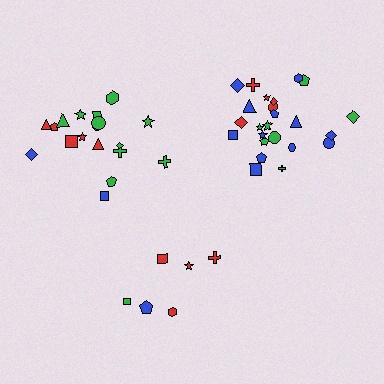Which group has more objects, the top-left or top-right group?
The top-right group.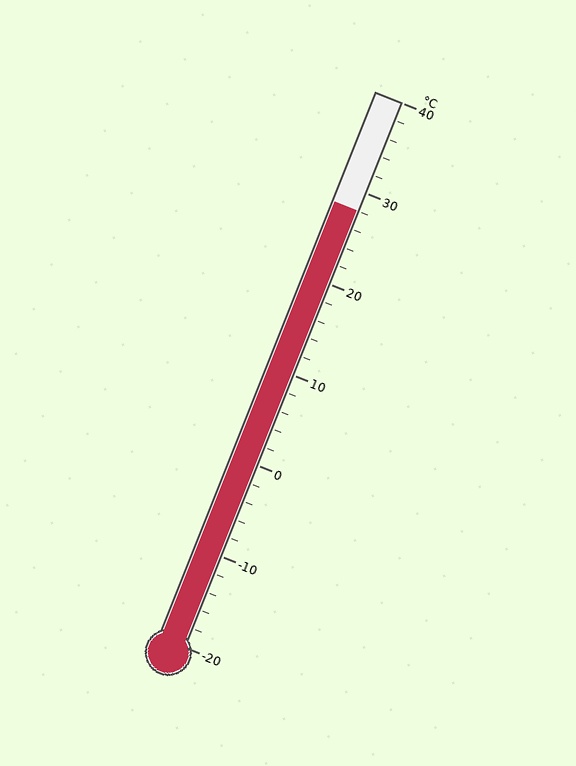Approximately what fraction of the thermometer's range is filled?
The thermometer is filled to approximately 80% of its range.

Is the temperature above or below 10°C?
The temperature is above 10°C.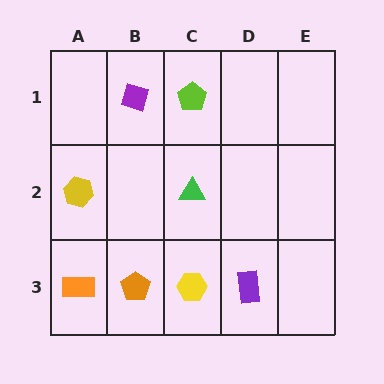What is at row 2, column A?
A yellow hexagon.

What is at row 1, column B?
A purple diamond.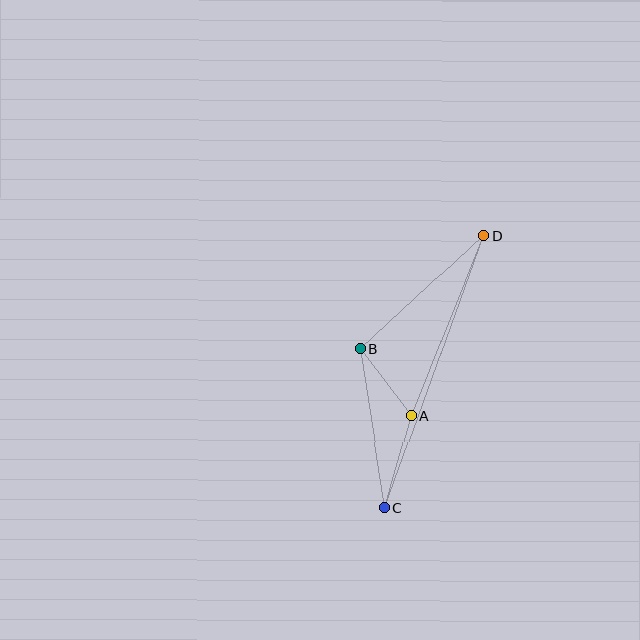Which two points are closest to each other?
Points A and B are closest to each other.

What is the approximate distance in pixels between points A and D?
The distance between A and D is approximately 195 pixels.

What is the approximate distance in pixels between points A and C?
The distance between A and C is approximately 96 pixels.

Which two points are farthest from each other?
Points C and D are farthest from each other.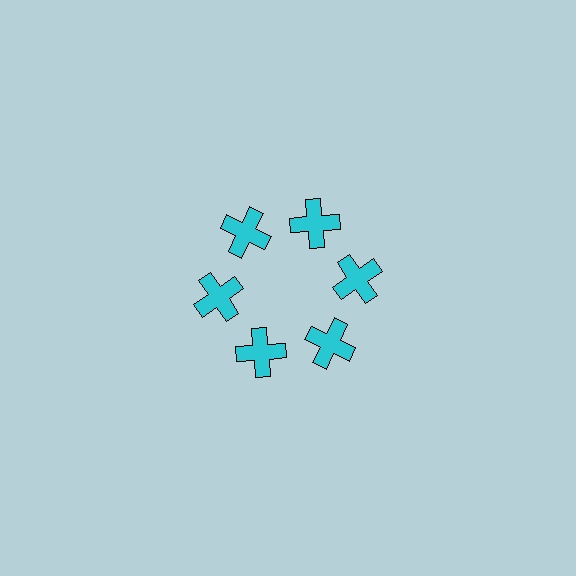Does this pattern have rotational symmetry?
Yes, this pattern has 6-fold rotational symmetry. It looks the same after rotating 60 degrees around the center.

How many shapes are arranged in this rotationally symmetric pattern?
There are 6 shapes, arranged in 6 groups of 1.